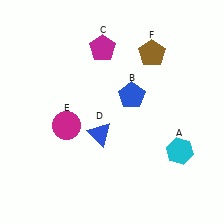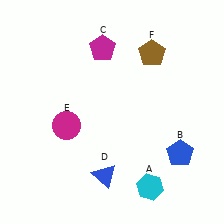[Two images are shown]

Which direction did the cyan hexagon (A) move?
The cyan hexagon (A) moved down.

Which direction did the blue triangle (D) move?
The blue triangle (D) moved down.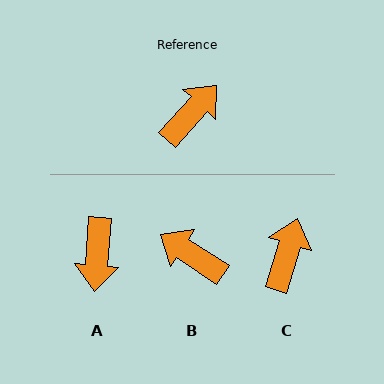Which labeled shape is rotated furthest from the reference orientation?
A, about 142 degrees away.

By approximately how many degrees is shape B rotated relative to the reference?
Approximately 99 degrees counter-clockwise.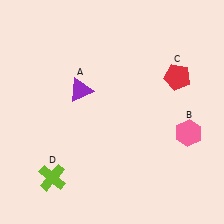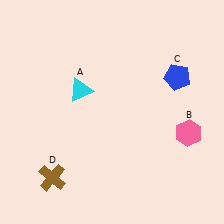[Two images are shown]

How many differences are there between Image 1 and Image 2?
There are 3 differences between the two images.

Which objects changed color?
A changed from purple to cyan. C changed from red to blue. D changed from lime to brown.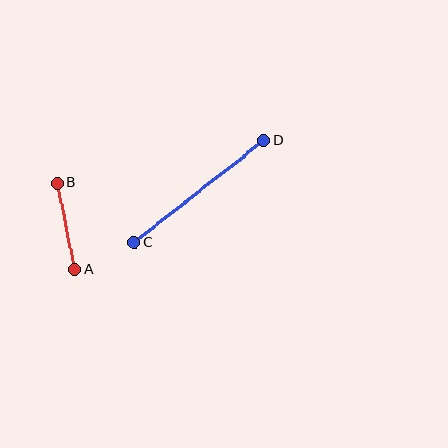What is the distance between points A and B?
The distance is approximately 88 pixels.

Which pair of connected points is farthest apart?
Points C and D are farthest apart.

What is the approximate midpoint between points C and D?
The midpoint is at approximately (199, 191) pixels.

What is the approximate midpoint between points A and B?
The midpoint is at approximately (66, 226) pixels.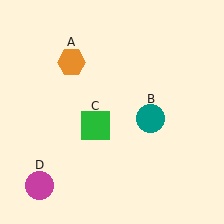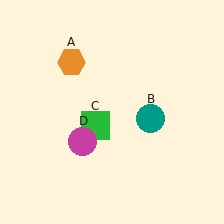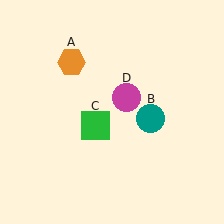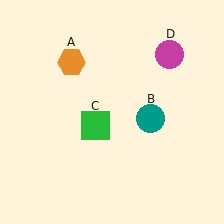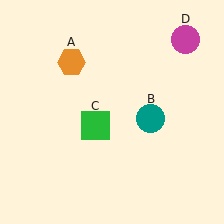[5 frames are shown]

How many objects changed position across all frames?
1 object changed position: magenta circle (object D).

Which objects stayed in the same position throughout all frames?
Orange hexagon (object A) and teal circle (object B) and green square (object C) remained stationary.